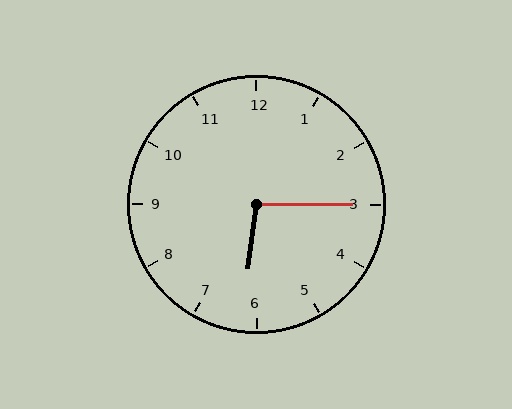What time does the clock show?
6:15.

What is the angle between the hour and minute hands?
Approximately 98 degrees.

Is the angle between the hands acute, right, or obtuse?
It is obtuse.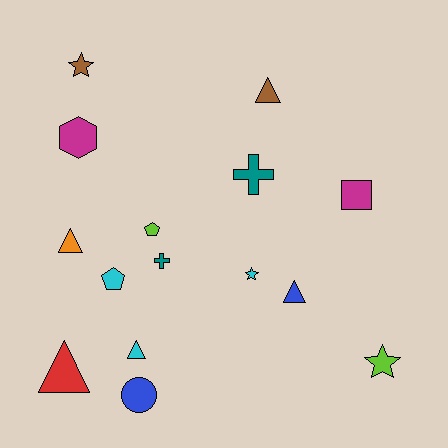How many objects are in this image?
There are 15 objects.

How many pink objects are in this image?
There are no pink objects.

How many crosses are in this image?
There are 2 crosses.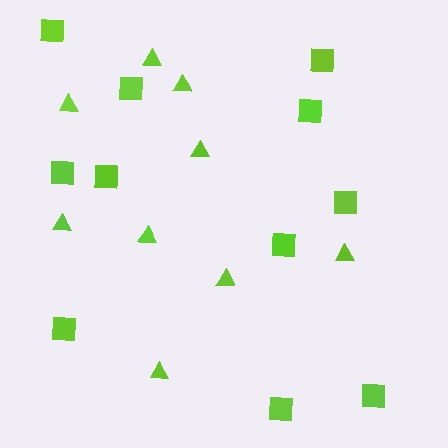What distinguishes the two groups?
There are 2 groups: one group of squares (11) and one group of triangles (9).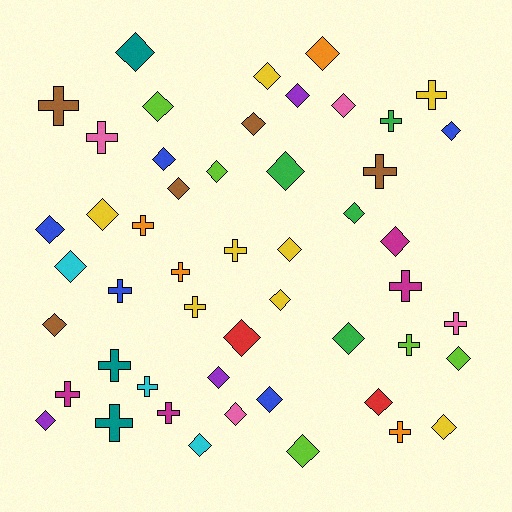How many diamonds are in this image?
There are 31 diamonds.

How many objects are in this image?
There are 50 objects.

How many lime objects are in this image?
There are 5 lime objects.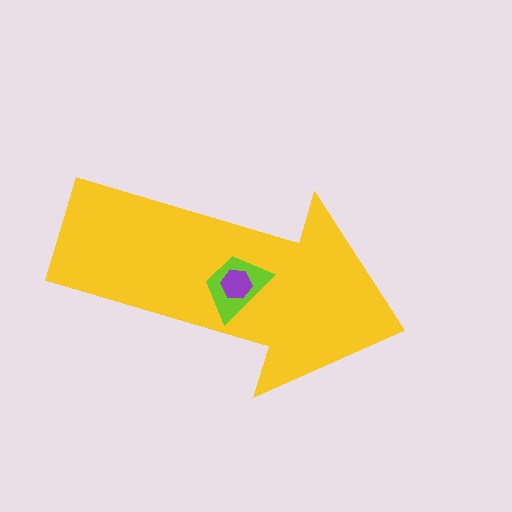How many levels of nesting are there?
3.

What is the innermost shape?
The purple hexagon.